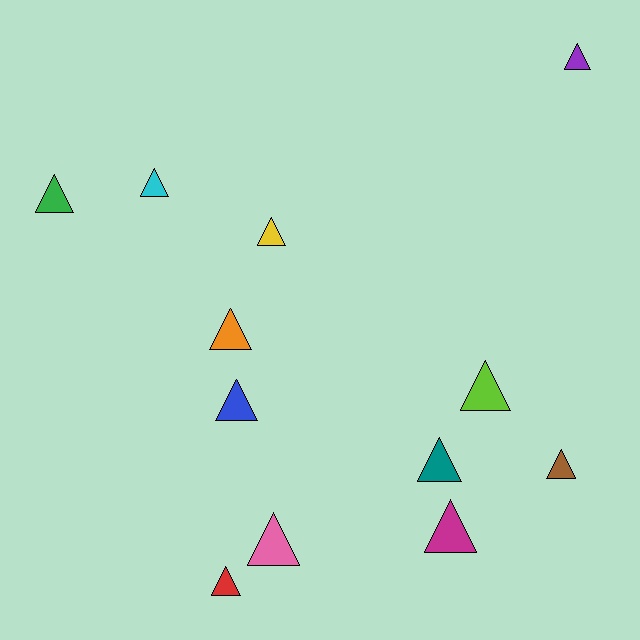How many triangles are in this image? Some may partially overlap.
There are 12 triangles.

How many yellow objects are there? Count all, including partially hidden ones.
There is 1 yellow object.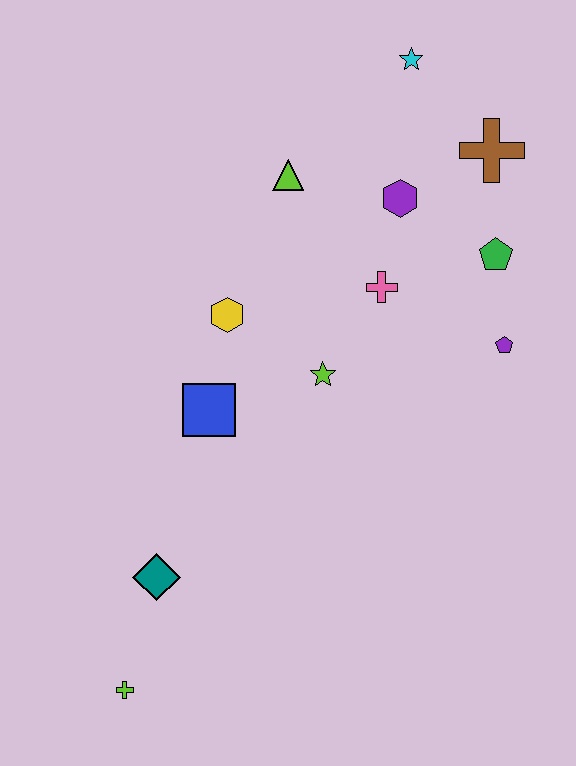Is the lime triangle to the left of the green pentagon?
Yes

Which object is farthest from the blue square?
The cyan star is farthest from the blue square.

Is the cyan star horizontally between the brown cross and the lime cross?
Yes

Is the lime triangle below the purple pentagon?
No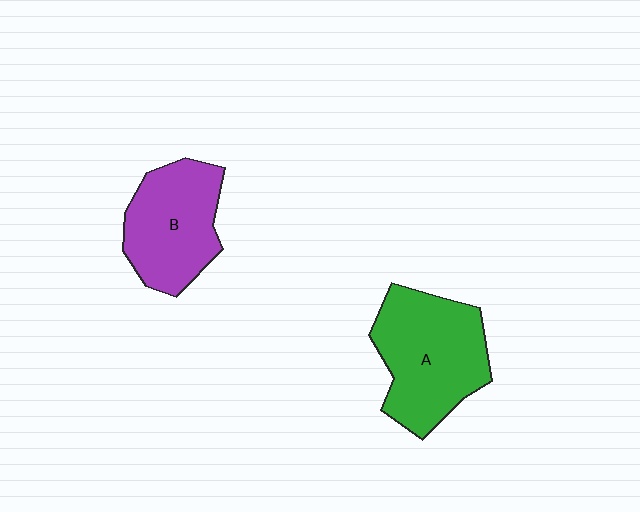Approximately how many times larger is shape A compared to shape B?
Approximately 1.2 times.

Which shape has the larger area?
Shape A (green).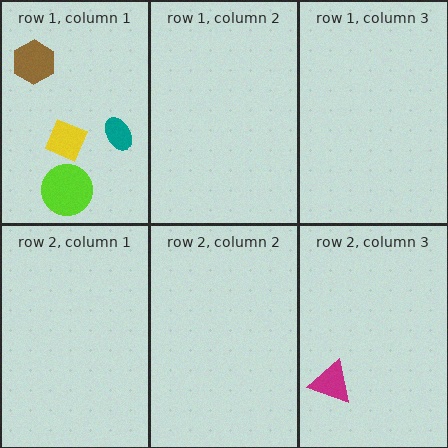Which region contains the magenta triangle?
The row 2, column 3 region.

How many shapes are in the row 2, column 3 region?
1.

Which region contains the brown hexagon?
The row 1, column 1 region.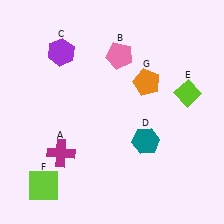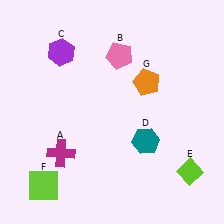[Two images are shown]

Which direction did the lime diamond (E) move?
The lime diamond (E) moved down.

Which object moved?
The lime diamond (E) moved down.